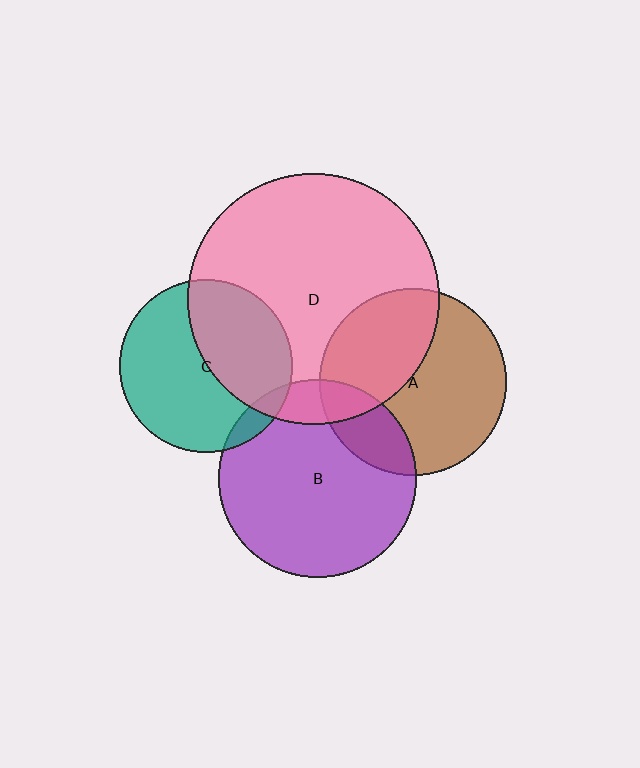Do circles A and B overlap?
Yes.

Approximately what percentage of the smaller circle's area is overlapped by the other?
Approximately 20%.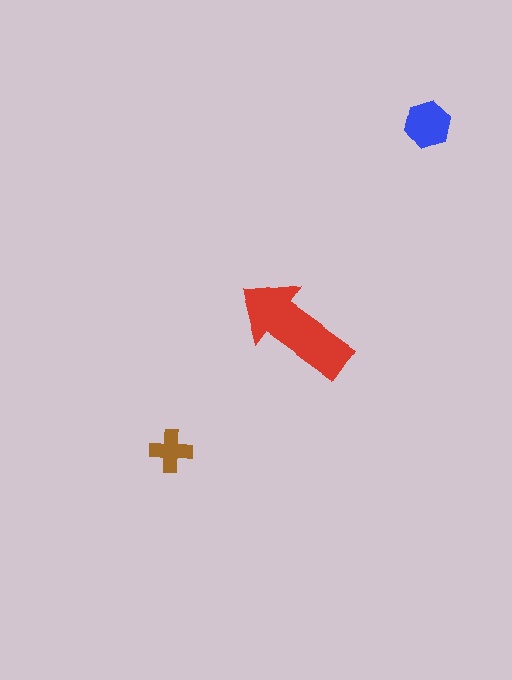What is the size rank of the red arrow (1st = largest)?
1st.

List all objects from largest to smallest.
The red arrow, the blue hexagon, the brown cross.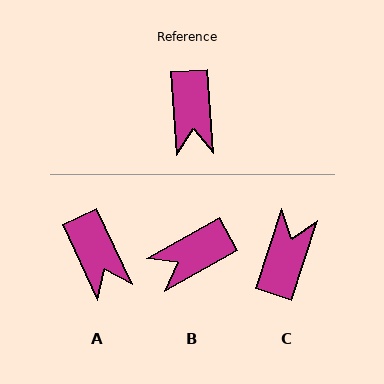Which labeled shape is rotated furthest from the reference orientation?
C, about 158 degrees away.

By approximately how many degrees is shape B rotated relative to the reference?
Approximately 64 degrees clockwise.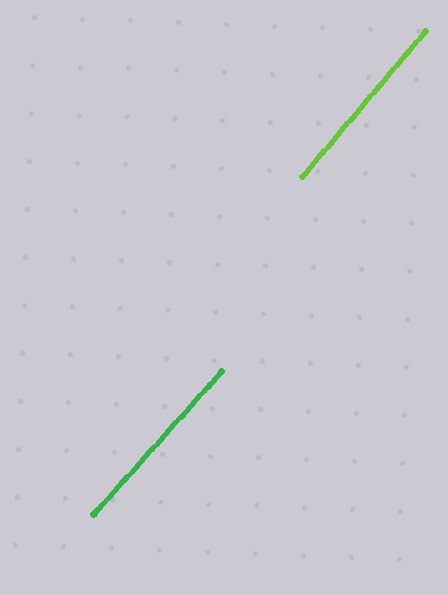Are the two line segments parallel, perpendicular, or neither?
Parallel — their directions differ by only 1.5°.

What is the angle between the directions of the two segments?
Approximately 2 degrees.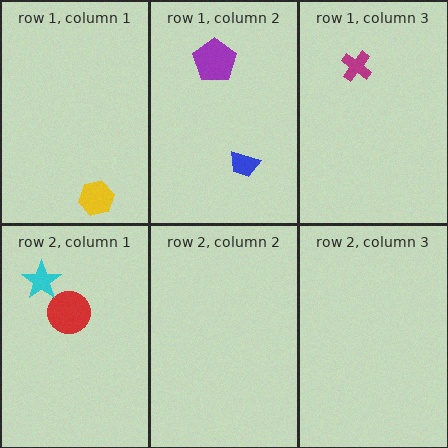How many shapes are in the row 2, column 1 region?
2.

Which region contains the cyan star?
The row 2, column 1 region.